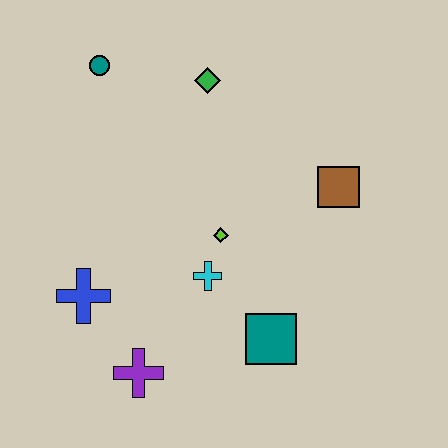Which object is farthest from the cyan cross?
The teal circle is farthest from the cyan cross.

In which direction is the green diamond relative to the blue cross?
The green diamond is above the blue cross.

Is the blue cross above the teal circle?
No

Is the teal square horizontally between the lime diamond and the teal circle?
No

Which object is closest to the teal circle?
The green diamond is closest to the teal circle.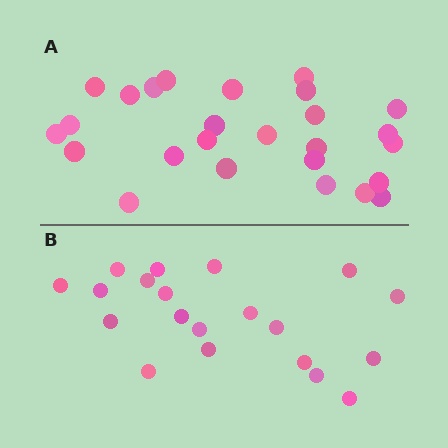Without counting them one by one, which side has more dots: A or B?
Region A (the top region) has more dots.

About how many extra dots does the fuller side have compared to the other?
Region A has about 6 more dots than region B.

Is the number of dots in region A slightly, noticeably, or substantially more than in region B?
Region A has noticeably more, but not dramatically so. The ratio is roughly 1.3 to 1.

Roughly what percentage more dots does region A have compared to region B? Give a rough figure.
About 30% more.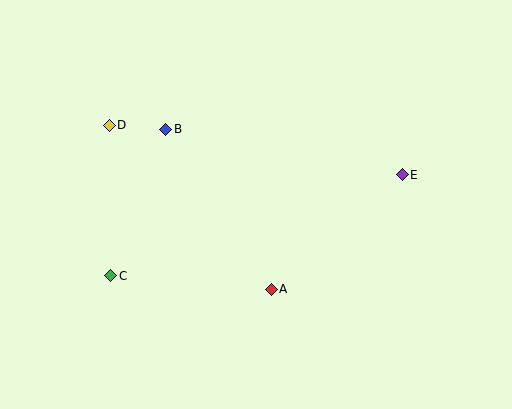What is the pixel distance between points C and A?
The distance between C and A is 161 pixels.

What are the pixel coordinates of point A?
Point A is at (271, 289).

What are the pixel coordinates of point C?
Point C is at (111, 276).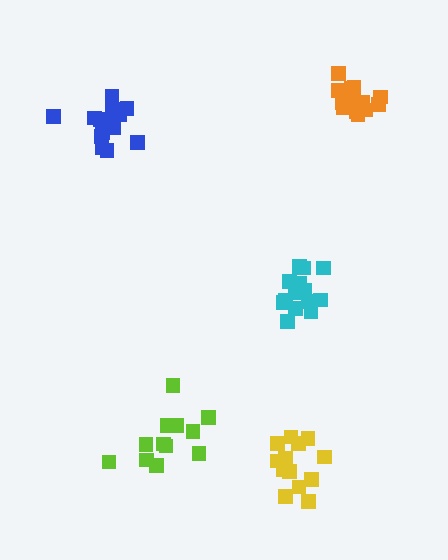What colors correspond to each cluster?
The clusters are colored: blue, orange, yellow, cyan, lime.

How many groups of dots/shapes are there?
There are 5 groups.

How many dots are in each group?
Group 1: 15 dots, Group 2: 15 dots, Group 3: 14 dots, Group 4: 14 dots, Group 5: 12 dots (70 total).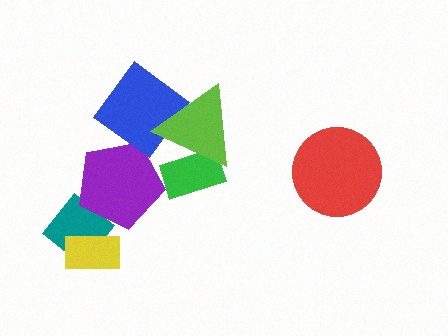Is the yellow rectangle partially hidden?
No, no other shape covers it.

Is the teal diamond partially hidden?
Yes, it is partially covered by another shape.